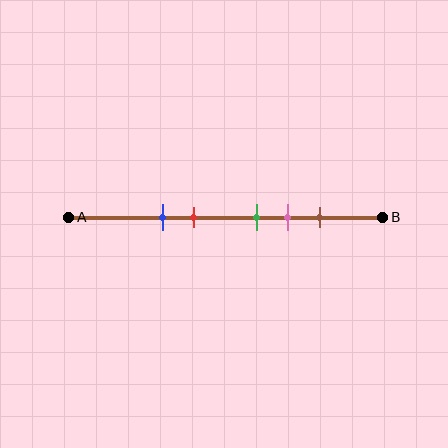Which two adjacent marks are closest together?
The green and pink marks are the closest adjacent pair.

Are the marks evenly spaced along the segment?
No, the marks are not evenly spaced.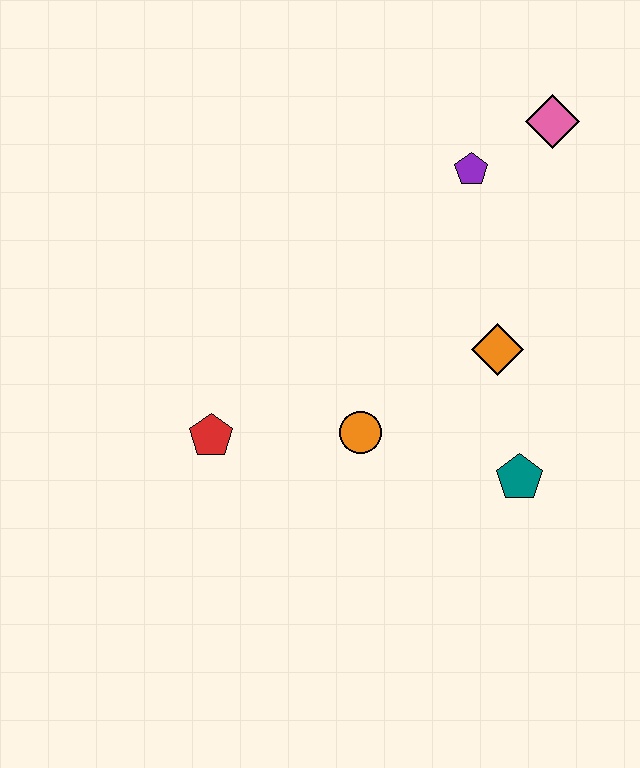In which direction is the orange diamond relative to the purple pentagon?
The orange diamond is below the purple pentagon.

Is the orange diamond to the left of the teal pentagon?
Yes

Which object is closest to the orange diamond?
The teal pentagon is closest to the orange diamond.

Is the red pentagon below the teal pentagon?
No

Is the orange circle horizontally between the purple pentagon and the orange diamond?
No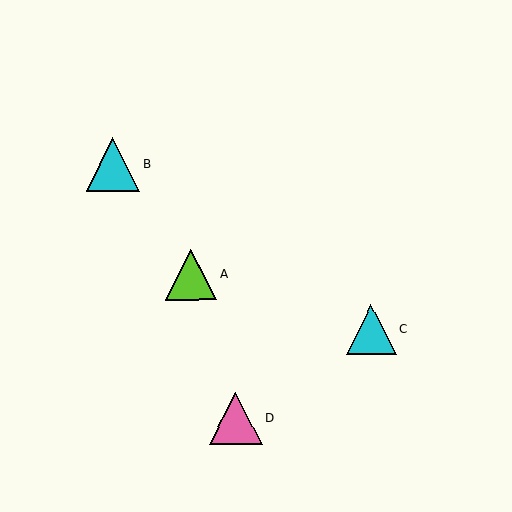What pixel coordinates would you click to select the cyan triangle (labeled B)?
Click at (113, 164) to select the cyan triangle B.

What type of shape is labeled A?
Shape A is a lime triangle.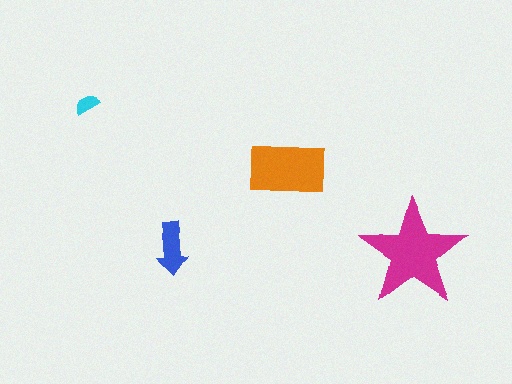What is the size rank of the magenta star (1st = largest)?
1st.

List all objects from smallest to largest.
The cyan semicircle, the blue arrow, the orange rectangle, the magenta star.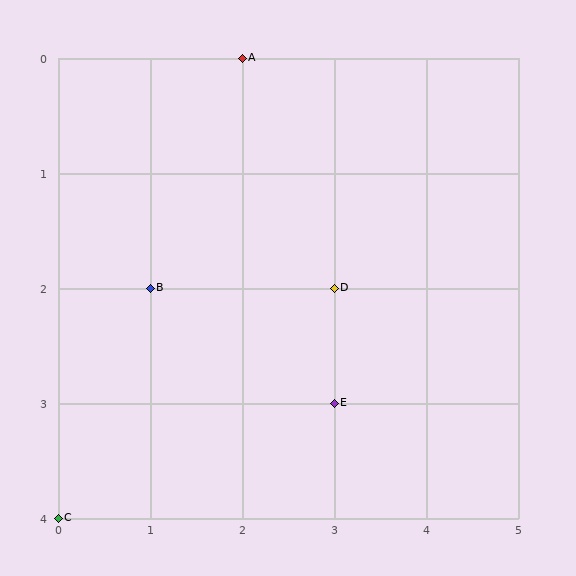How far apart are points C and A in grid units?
Points C and A are 2 columns and 4 rows apart (about 4.5 grid units diagonally).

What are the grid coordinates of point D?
Point D is at grid coordinates (3, 2).